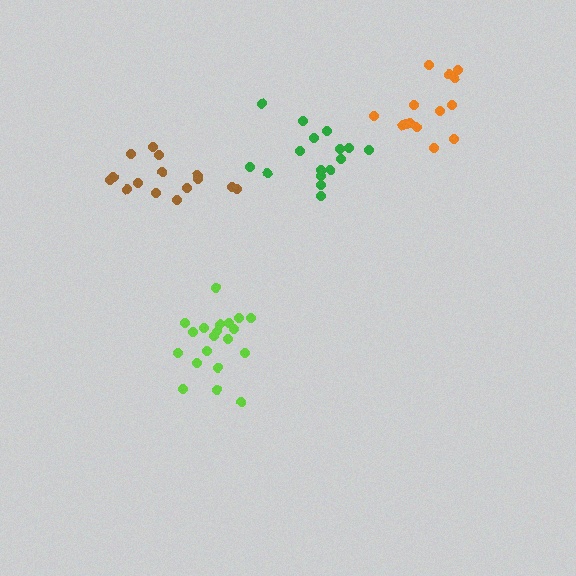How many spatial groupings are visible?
There are 4 spatial groupings.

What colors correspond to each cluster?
The clusters are colored: lime, green, orange, brown.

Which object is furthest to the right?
The orange cluster is rightmost.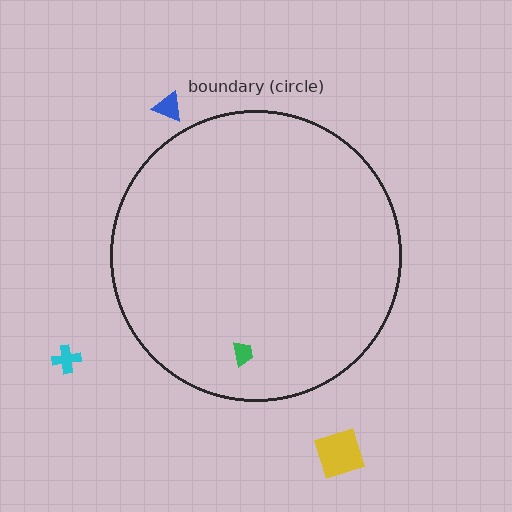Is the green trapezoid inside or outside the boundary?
Inside.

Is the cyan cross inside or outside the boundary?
Outside.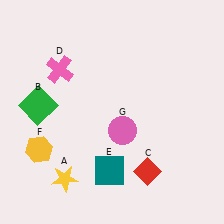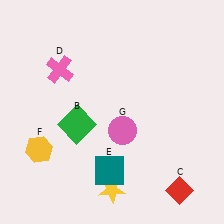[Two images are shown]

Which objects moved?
The objects that moved are: the yellow star (A), the green square (B), the red diamond (C).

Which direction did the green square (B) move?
The green square (B) moved right.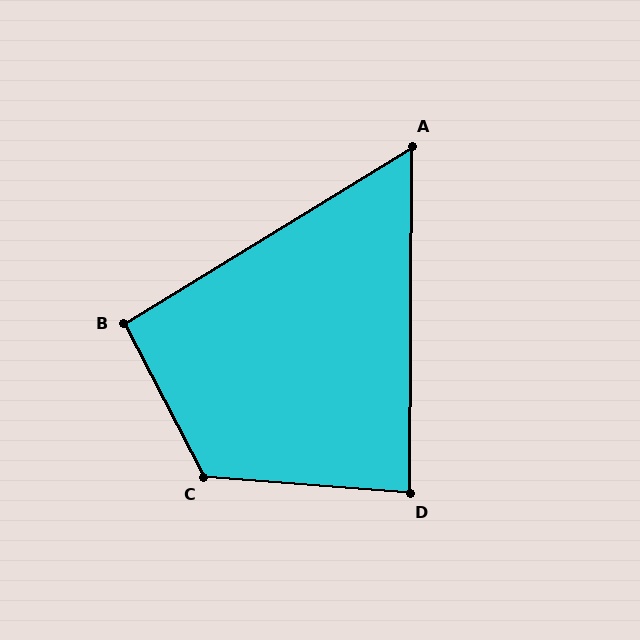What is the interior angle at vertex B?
Approximately 94 degrees (approximately right).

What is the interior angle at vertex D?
Approximately 86 degrees (approximately right).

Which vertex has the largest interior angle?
C, at approximately 122 degrees.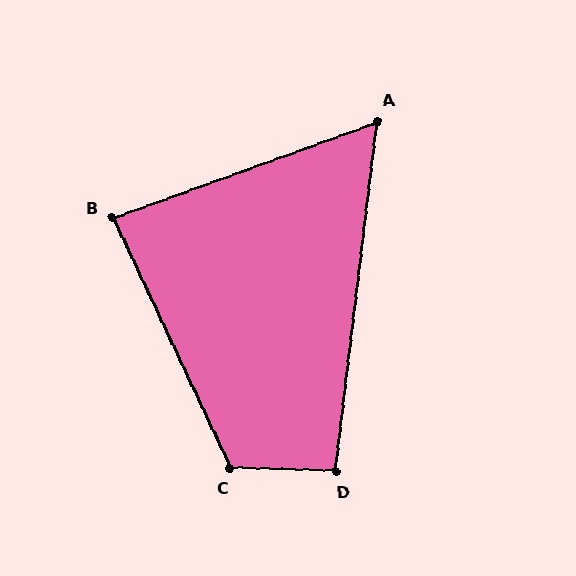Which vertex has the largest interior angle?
C, at approximately 117 degrees.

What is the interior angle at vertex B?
Approximately 85 degrees (acute).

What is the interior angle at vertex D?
Approximately 95 degrees (obtuse).